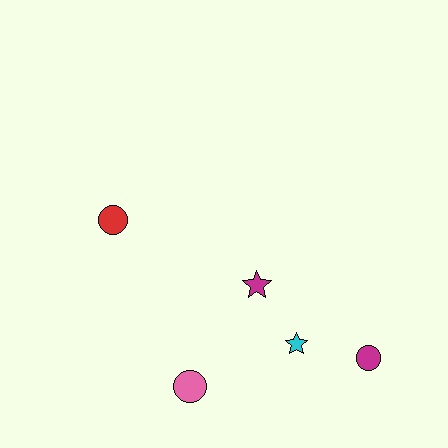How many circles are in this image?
There are 3 circles.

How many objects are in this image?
There are 5 objects.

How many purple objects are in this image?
There are no purple objects.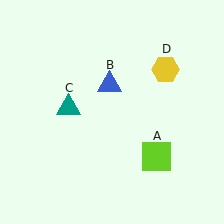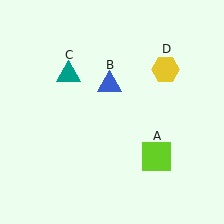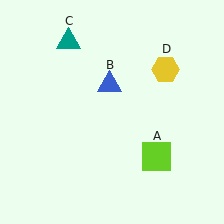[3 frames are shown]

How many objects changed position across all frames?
1 object changed position: teal triangle (object C).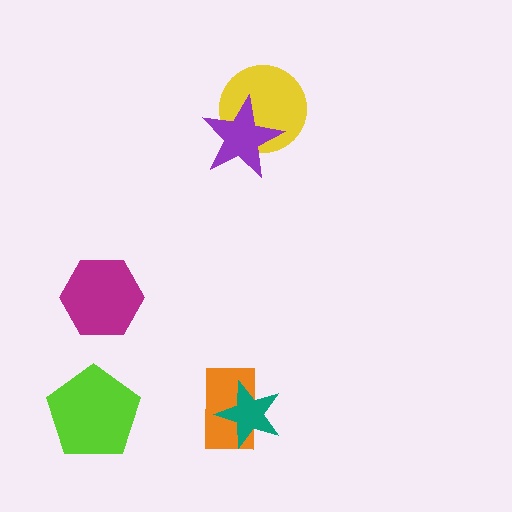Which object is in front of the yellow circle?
The purple star is in front of the yellow circle.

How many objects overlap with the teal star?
1 object overlaps with the teal star.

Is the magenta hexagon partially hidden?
No, no other shape covers it.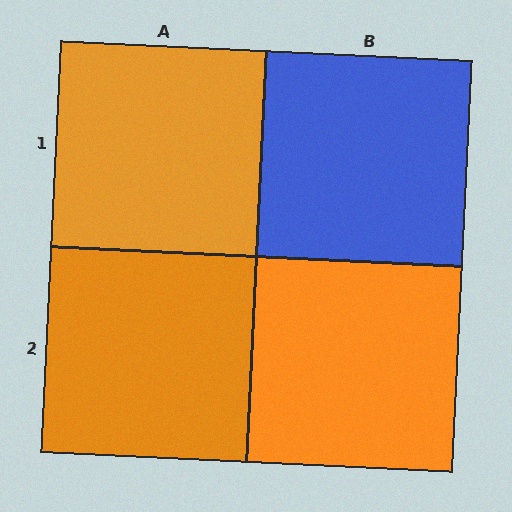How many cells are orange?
3 cells are orange.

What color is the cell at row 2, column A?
Orange.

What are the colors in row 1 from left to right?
Orange, blue.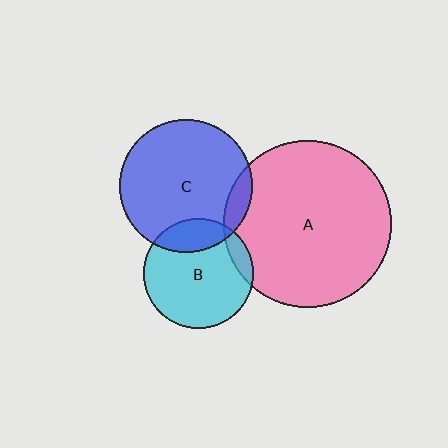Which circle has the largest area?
Circle A (pink).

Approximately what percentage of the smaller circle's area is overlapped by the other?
Approximately 10%.